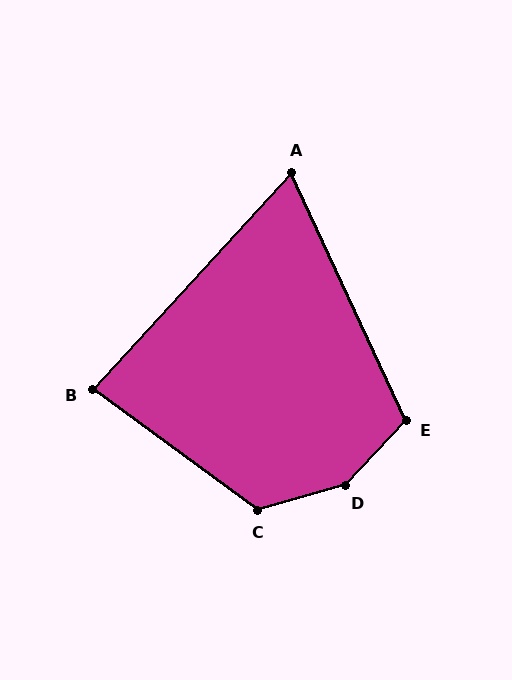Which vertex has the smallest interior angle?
A, at approximately 67 degrees.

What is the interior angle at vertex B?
Approximately 84 degrees (acute).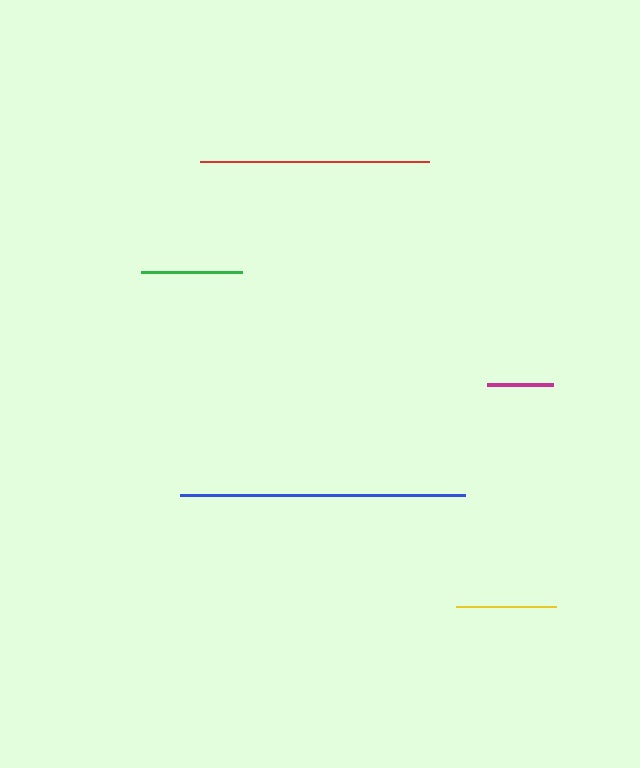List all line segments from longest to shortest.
From longest to shortest: blue, red, green, yellow, magenta.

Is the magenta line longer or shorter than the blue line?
The blue line is longer than the magenta line.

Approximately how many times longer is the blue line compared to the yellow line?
The blue line is approximately 2.9 times the length of the yellow line.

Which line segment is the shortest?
The magenta line is the shortest at approximately 66 pixels.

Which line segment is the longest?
The blue line is the longest at approximately 285 pixels.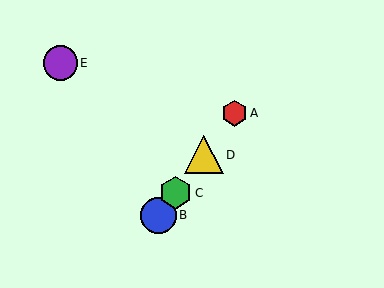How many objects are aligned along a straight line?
4 objects (A, B, C, D) are aligned along a straight line.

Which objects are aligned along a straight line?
Objects A, B, C, D are aligned along a straight line.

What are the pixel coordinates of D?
Object D is at (204, 155).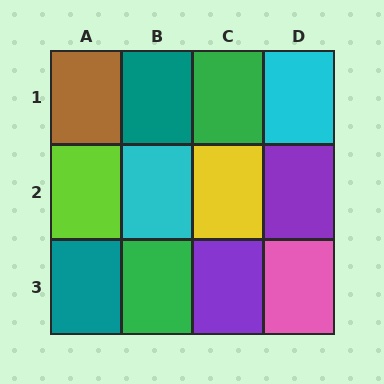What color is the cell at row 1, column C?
Green.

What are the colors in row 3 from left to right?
Teal, green, purple, pink.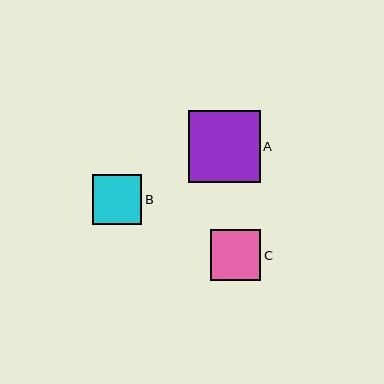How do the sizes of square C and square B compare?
Square C and square B are approximately the same size.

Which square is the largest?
Square A is the largest with a size of approximately 72 pixels.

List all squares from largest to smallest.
From largest to smallest: A, C, B.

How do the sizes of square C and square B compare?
Square C and square B are approximately the same size.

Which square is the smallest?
Square B is the smallest with a size of approximately 49 pixels.